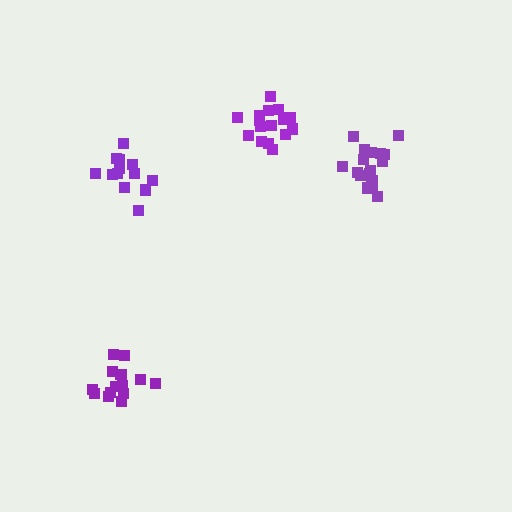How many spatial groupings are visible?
There are 4 spatial groupings.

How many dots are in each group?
Group 1: 18 dots, Group 2: 13 dots, Group 3: 17 dots, Group 4: 14 dots (62 total).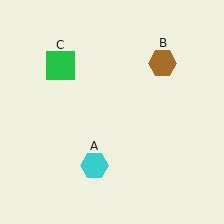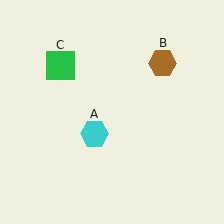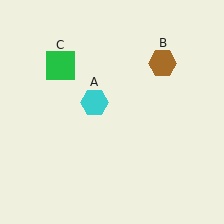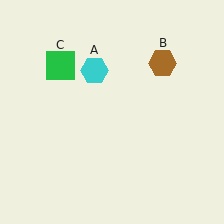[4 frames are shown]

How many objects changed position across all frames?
1 object changed position: cyan hexagon (object A).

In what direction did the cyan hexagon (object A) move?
The cyan hexagon (object A) moved up.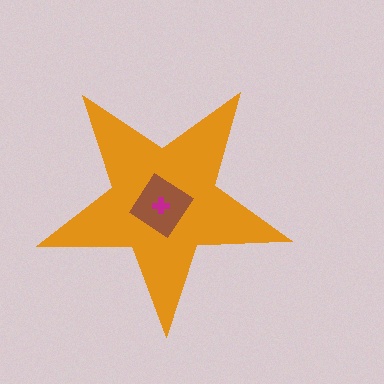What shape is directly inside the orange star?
The brown diamond.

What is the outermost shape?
The orange star.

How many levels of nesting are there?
3.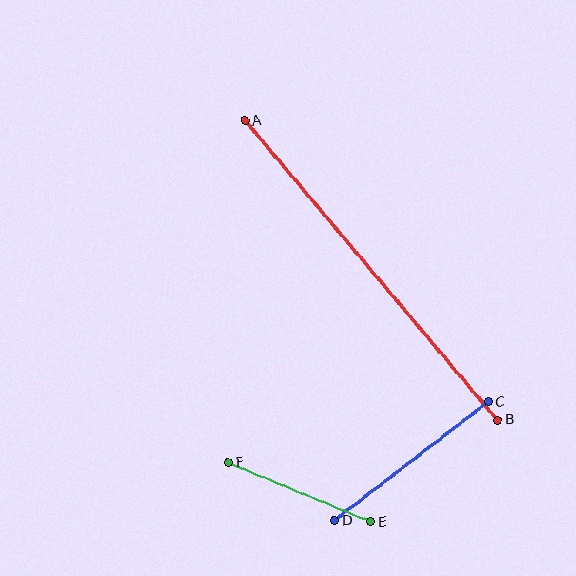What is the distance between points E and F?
The distance is approximately 154 pixels.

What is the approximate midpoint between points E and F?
The midpoint is at approximately (299, 492) pixels.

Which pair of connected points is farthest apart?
Points A and B are farthest apart.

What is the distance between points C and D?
The distance is approximately 194 pixels.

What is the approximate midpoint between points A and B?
The midpoint is at approximately (371, 270) pixels.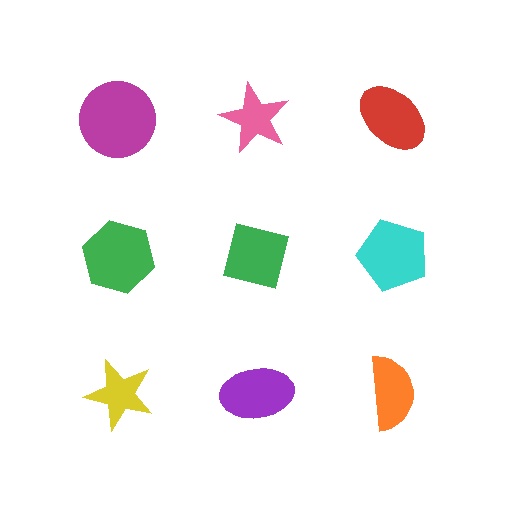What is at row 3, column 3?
An orange semicircle.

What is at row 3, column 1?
A yellow star.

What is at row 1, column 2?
A pink star.